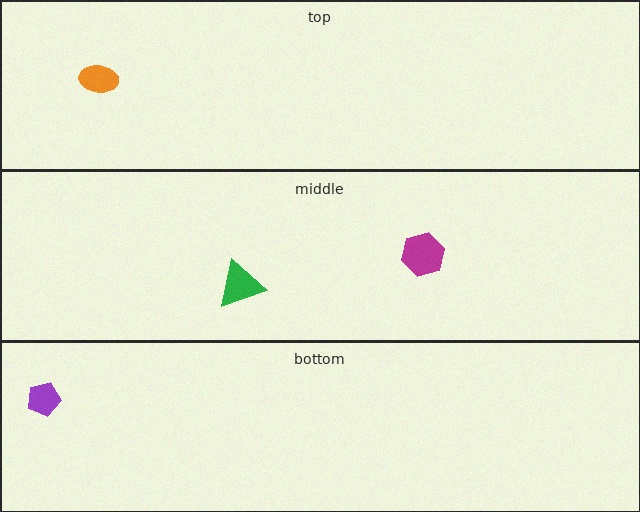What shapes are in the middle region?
The green triangle, the magenta hexagon.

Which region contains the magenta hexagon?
The middle region.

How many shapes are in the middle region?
2.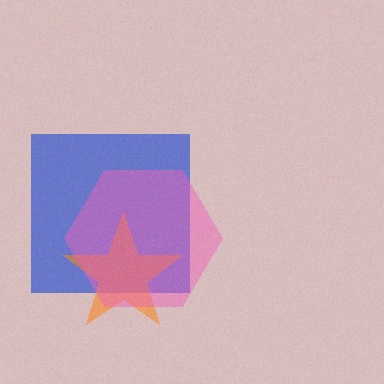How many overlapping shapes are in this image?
There are 3 overlapping shapes in the image.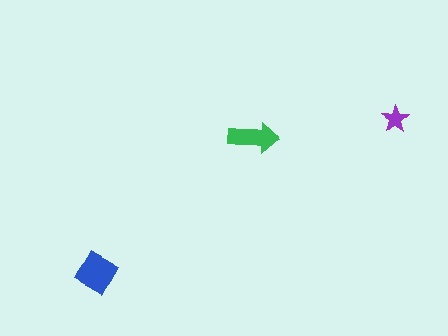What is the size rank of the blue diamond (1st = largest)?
1st.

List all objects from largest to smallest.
The blue diamond, the green arrow, the purple star.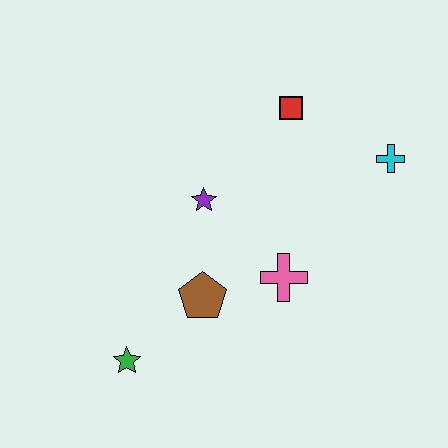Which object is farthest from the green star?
The cyan cross is farthest from the green star.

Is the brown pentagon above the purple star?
No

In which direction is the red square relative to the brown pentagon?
The red square is above the brown pentagon.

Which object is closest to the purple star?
The brown pentagon is closest to the purple star.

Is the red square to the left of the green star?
No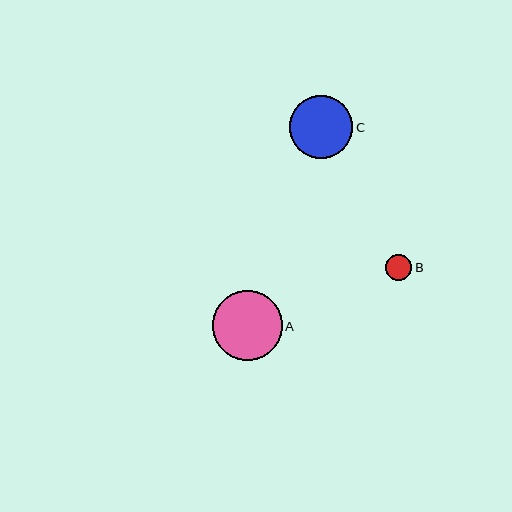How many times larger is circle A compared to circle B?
Circle A is approximately 2.7 times the size of circle B.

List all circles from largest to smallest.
From largest to smallest: A, C, B.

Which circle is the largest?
Circle A is the largest with a size of approximately 69 pixels.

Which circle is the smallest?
Circle B is the smallest with a size of approximately 26 pixels.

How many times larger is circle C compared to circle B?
Circle C is approximately 2.4 times the size of circle B.